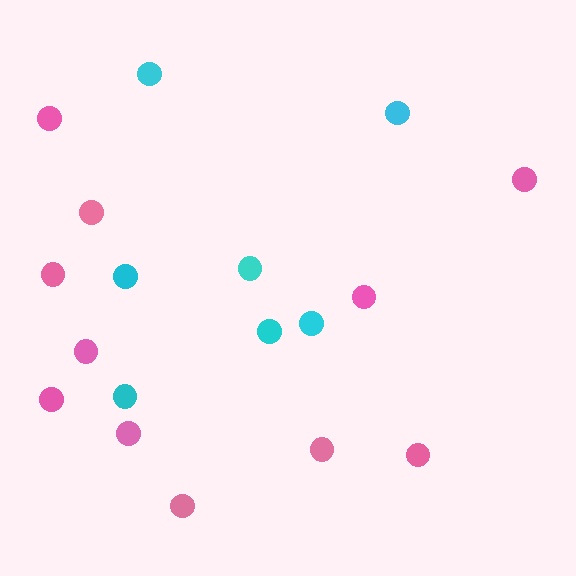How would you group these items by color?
There are 2 groups: one group of cyan circles (7) and one group of pink circles (11).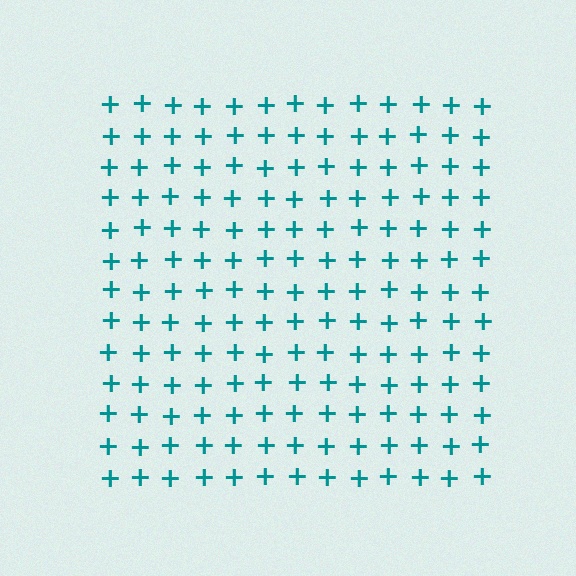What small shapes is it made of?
It is made of small plus signs.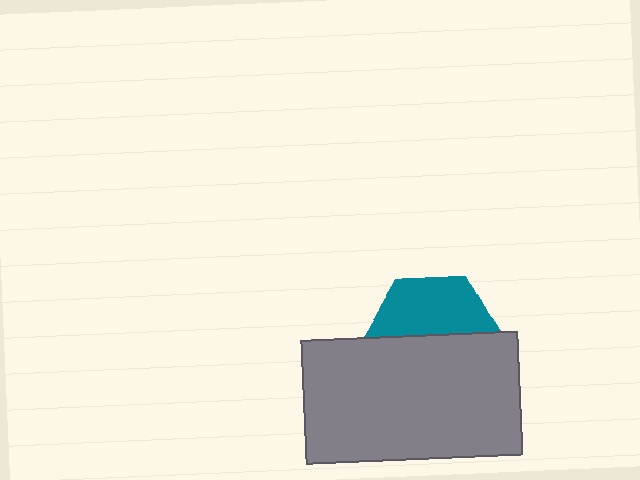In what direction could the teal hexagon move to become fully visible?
The teal hexagon could move up. That would shift it out from behind the gray rectangle entirely.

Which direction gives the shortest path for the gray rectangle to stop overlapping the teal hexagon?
Moving down gives the shortest separation.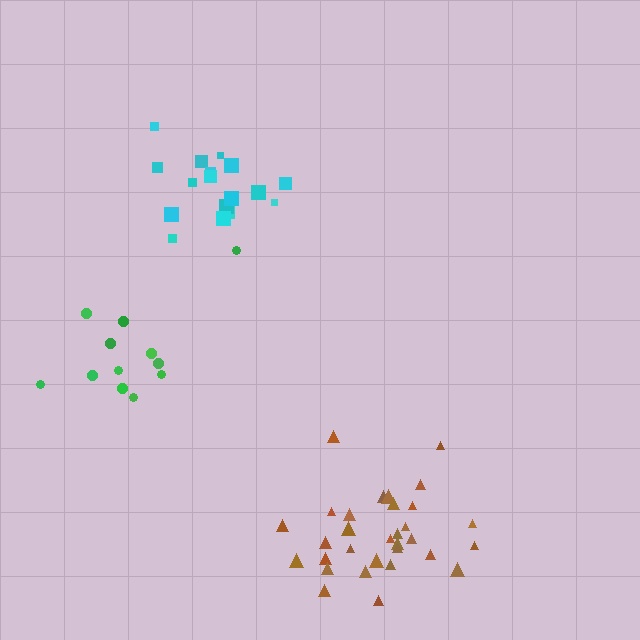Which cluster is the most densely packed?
Brown.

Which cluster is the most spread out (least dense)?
Green.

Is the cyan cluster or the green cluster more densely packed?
Cyan.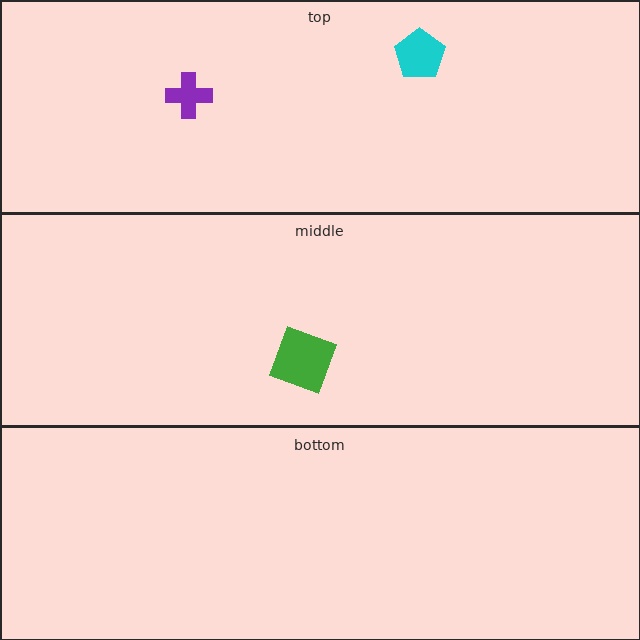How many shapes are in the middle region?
1.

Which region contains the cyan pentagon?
The top region.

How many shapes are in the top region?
2.